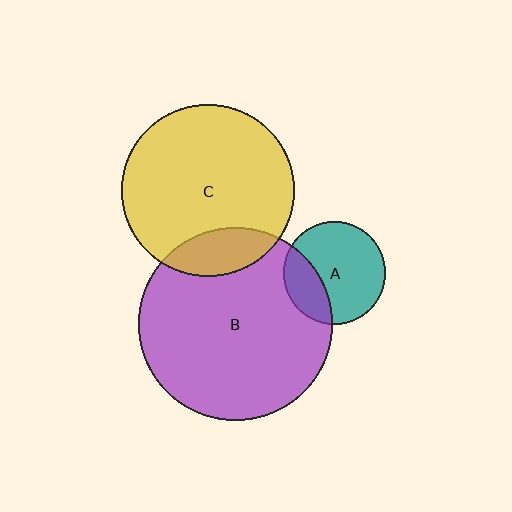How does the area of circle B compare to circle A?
Approximately 3.6 times.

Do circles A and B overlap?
Yes.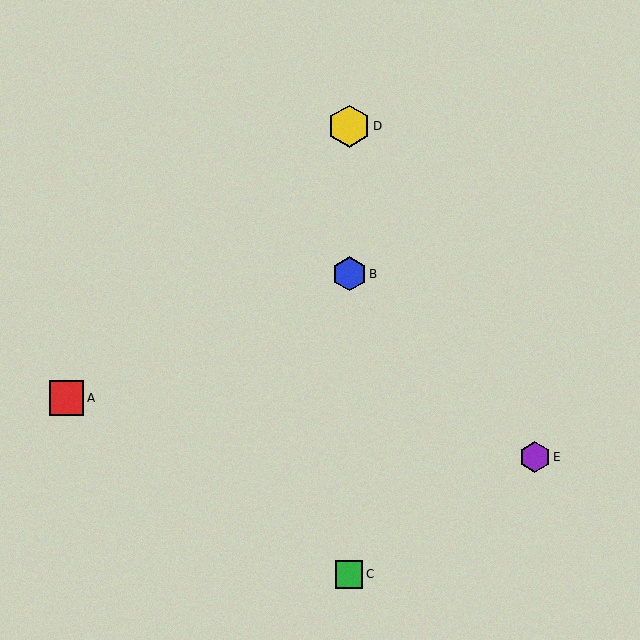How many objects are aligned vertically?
3 objects (B, C, D) are aligned vertically.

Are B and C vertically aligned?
Yes, both are at x≈349.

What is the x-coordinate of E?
Object E is at x≈535.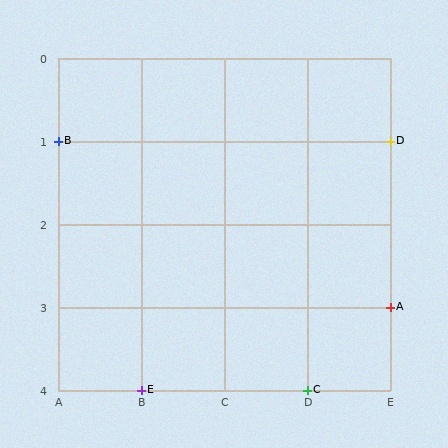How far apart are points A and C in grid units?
Points A and C are 1 column and 1 row apart (about 1.4 grid units diagonally).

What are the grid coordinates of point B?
Point B is at grid coordinates (A, 1).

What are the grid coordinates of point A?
Point A is at grid coordinates (E, 3).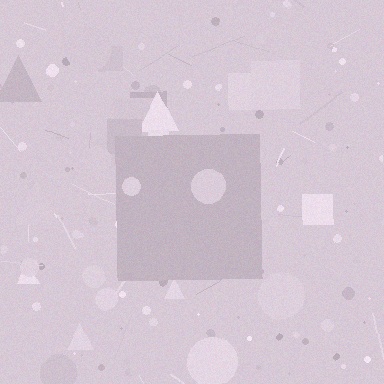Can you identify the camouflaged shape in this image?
The camouflaged shape is a square.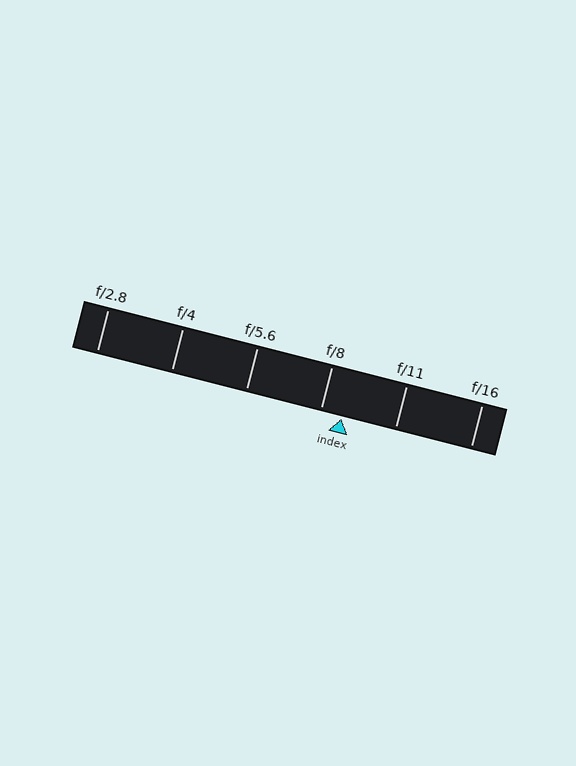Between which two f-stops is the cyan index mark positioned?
The index mark is between f/8 and f/11.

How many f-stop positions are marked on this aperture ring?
There are 6 f-stop positions marked.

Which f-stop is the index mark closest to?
The index mark is closest to f/8.